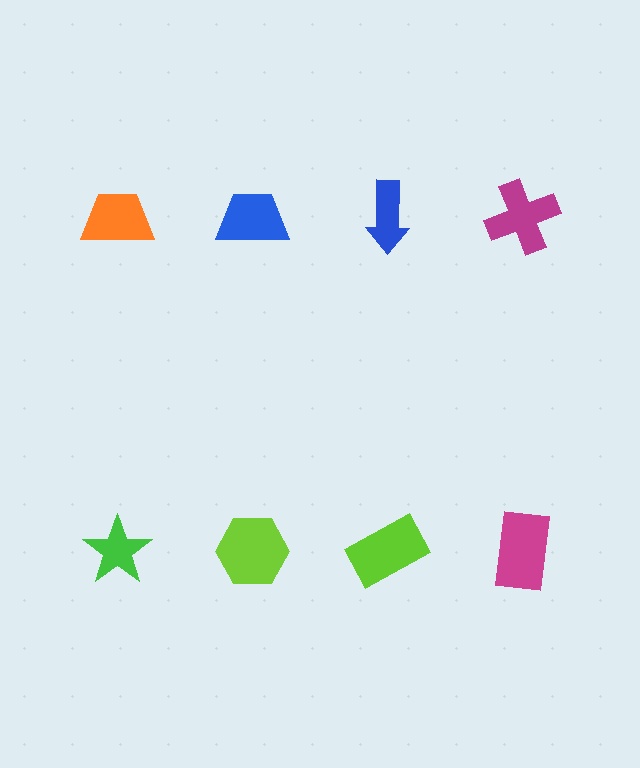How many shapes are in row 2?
4 shapes.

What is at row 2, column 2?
A lime hexagon.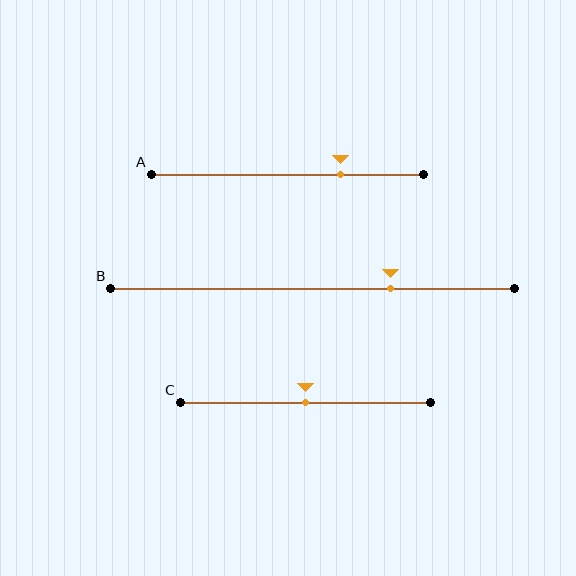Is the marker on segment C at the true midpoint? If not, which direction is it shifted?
Yes, the marker on segment C is at the true midpoint.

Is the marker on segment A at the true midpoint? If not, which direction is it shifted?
No, the marker on segment A is shifted to the right by about 19% of the segment length.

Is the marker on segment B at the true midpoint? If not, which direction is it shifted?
No, the marker on segment B is shifted to the right by about 19% of the segment length.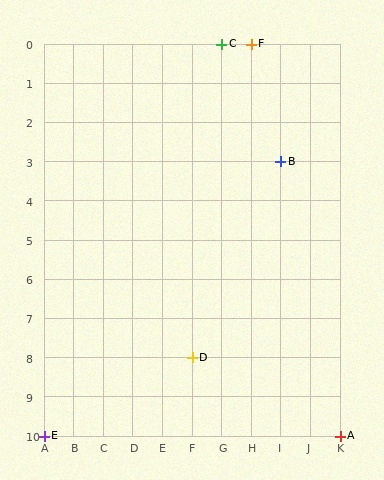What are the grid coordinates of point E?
Point E is at grid coordinates (A, 10).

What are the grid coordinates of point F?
Point F is at grid coordinates (H, 0).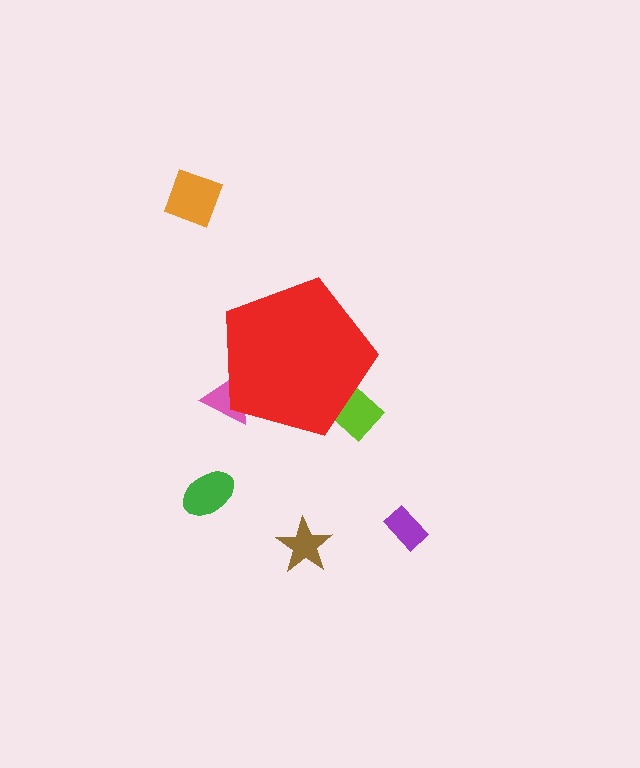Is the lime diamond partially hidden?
Yes, the lime diamond is partially hidden behind the red pentagon.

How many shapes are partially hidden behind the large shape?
2 shapes are partially hidden.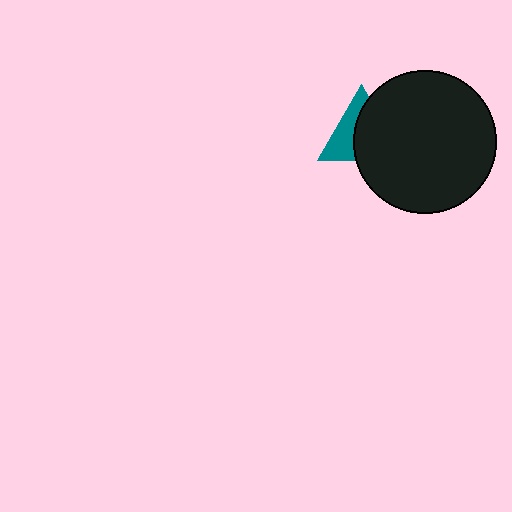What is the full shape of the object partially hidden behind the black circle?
The partially hidden object is a teal triangle.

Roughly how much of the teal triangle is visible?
A small part of it is visible (roughly 43%).